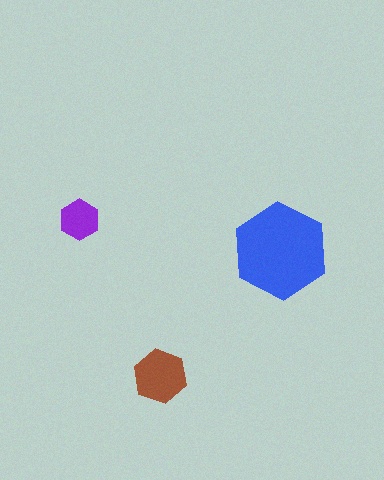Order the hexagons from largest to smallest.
the blue one, the brown one, the purple one.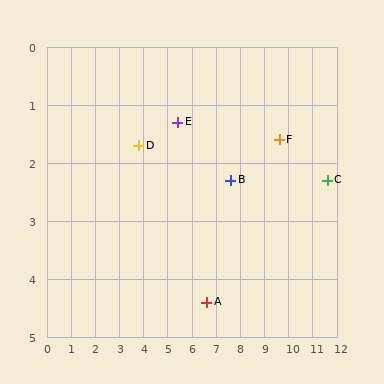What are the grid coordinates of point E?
Point E is at approximately (5.4, 1.3).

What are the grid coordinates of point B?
Point B is at approximately (7.6, 2.3).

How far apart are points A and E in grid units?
Points A and E are about 3.3 grid units apart.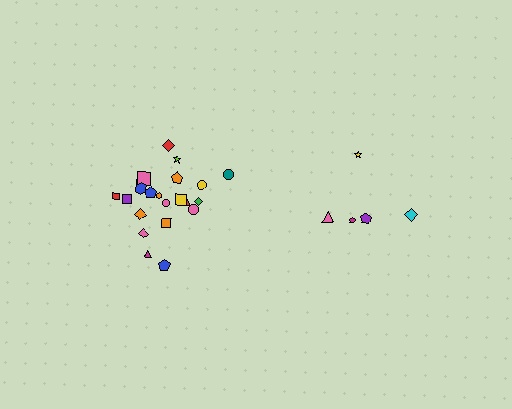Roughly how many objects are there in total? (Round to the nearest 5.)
Roughly 25 objects in total.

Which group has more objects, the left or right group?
The left group.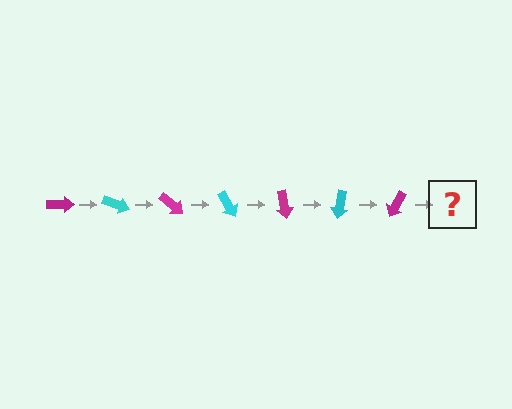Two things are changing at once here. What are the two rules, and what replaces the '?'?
The two rules are that it rotates 20 degrees each step and the color cycles through magenta and cyan. The '?' should be a cyan arrow, rotated 140 degrees from the start.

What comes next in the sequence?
The next element should be a cyan arrow, rotated 140 degrees from the start.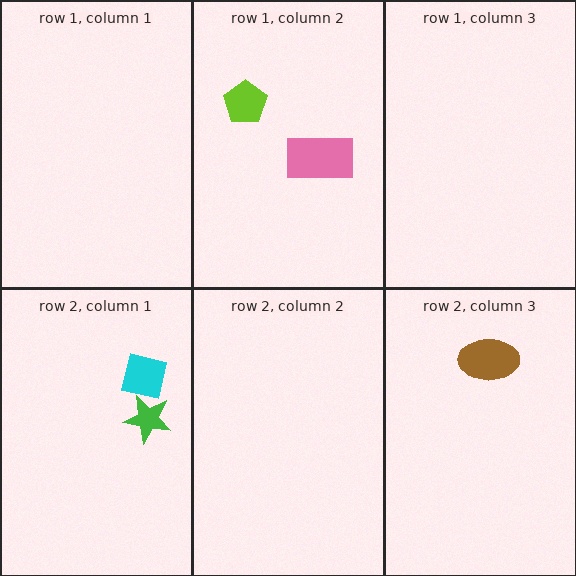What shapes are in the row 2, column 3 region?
The brown ellipse.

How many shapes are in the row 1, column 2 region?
2.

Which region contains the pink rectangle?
The row 1, column 2 region.